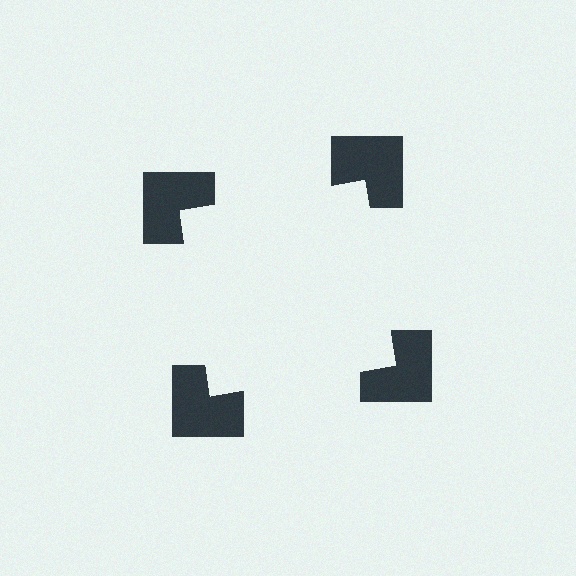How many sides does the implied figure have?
4 sides.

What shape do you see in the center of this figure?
An illusory square — its edges are inferred from the aligned wedge cuts in the notched squares, not physically drawn.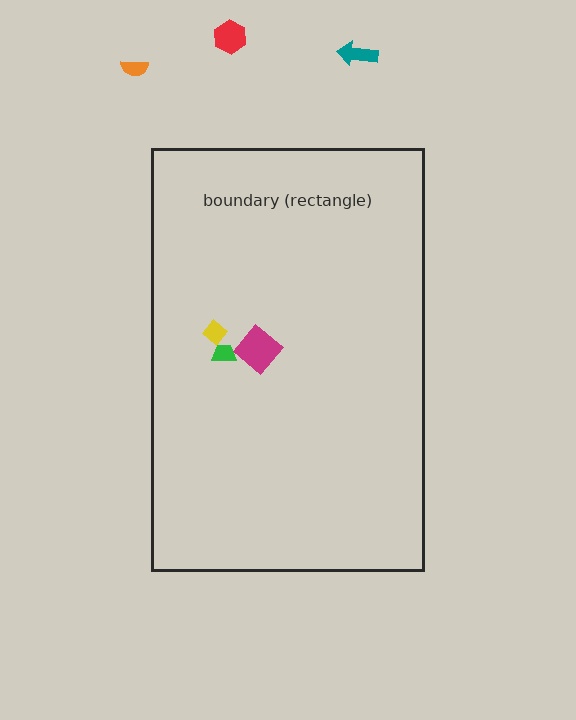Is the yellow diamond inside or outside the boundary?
Inside.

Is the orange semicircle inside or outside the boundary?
Outside.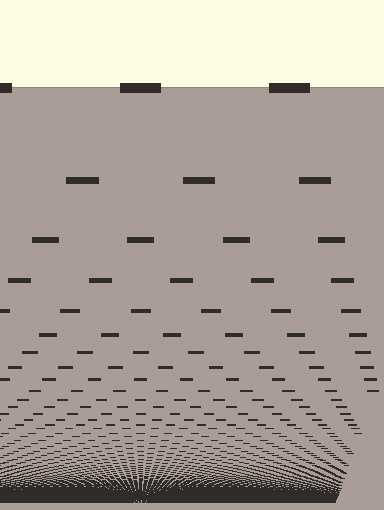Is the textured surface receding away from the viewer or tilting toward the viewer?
The surface appears to tilt toward the viewer. Texture elements get larger and sparser toward the top.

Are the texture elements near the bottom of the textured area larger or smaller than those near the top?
Smaller. The gradient is inverted — elements near the bottom are smaller and denser.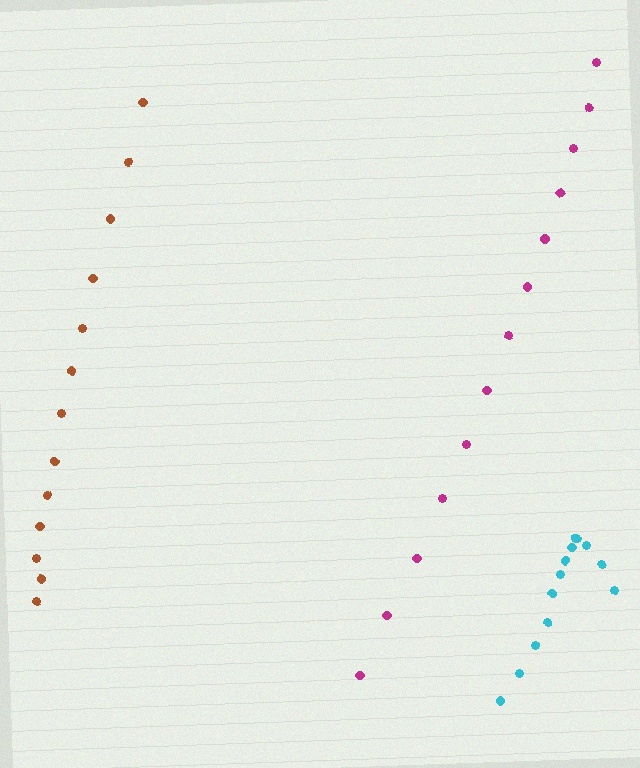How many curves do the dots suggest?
There are 3 distinct paths.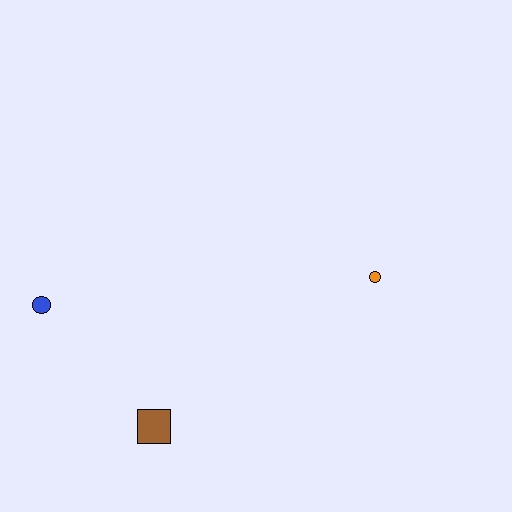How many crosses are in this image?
There are no crosses.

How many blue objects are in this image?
There is 1 blue object.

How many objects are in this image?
There are 3 objects.